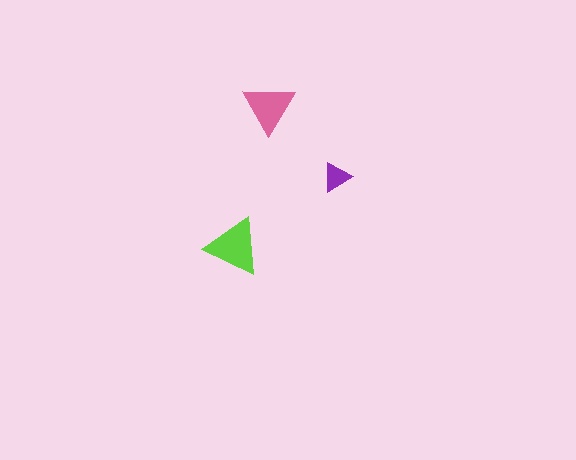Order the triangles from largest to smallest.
the lime one, the pink one, the purple one.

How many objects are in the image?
There are 3 objects in the image.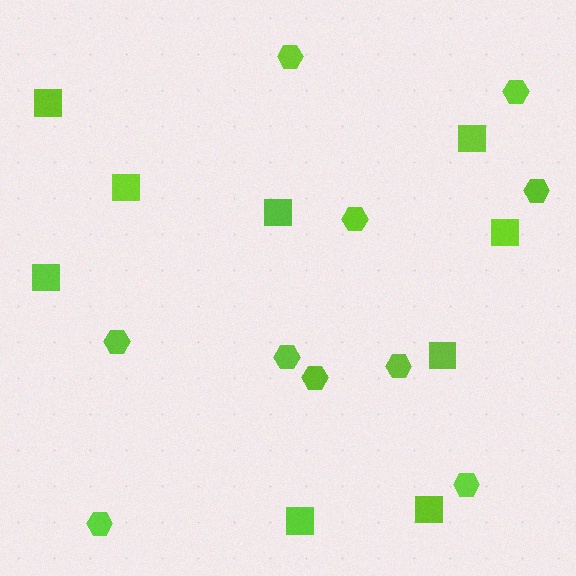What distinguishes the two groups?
There are 2 groups: one group of squares (9) and one group of hexagons (10).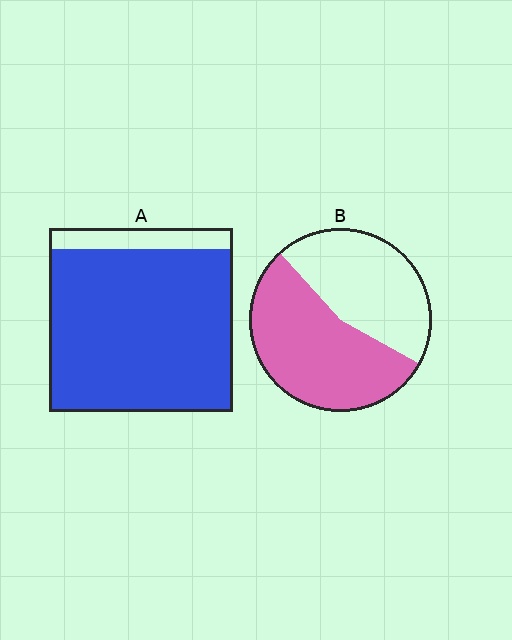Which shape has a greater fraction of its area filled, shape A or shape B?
Shape A.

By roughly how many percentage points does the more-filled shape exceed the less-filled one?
By roughly 35 percentage points (A over B).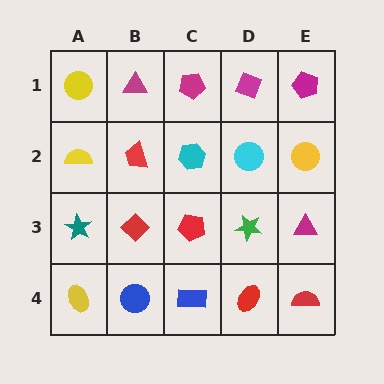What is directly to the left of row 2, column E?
A cyan circle.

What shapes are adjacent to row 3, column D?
A cyan circle (row 2, column D), a red ellipse (row 4, column D), a red pentagon (row 3, column C), a magenta triangle (row 3, column E).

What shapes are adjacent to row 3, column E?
A yellow circle (row 2, column E), a red semicircle (row 4, column E), a green star (row 3, column D).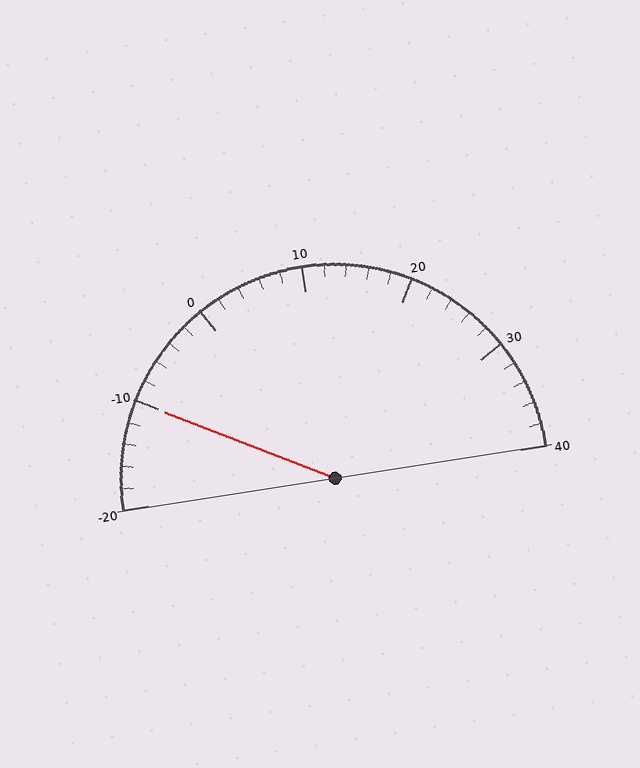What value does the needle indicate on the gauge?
The needle indicates approximately -10.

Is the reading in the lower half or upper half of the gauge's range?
The reading is in the lower half of the range (-20 to 40).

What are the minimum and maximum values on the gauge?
The gauge ranges from -20 to 40.